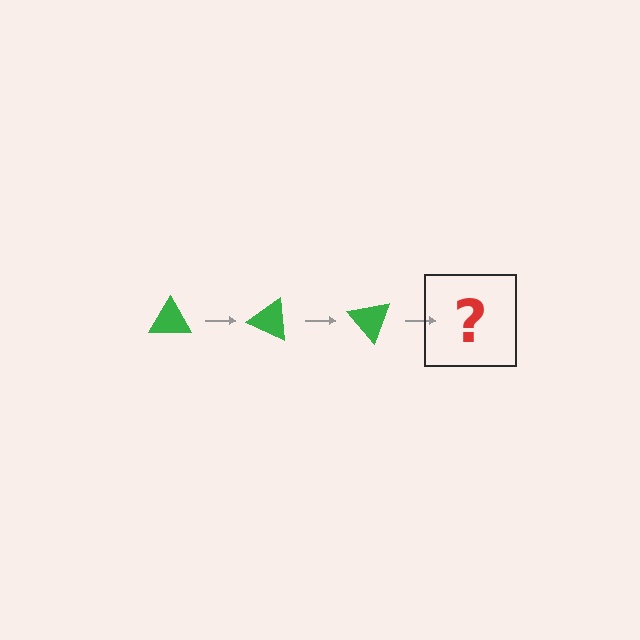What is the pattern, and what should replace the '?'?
The pattern is that the triangle rotates 25 degrees each step. The '?' should be a green triangle rotated 75 degrees.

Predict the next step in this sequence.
The next step is a green triangle rotated 75 degrees.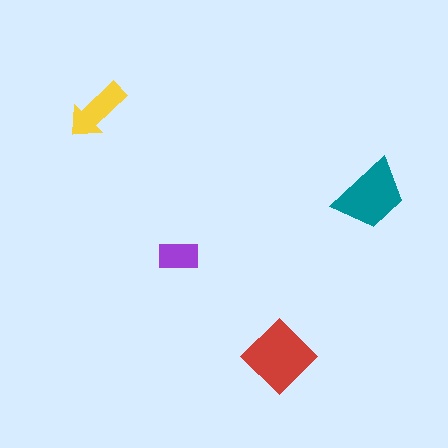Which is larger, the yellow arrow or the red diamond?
The red diamond.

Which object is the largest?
The red diamond.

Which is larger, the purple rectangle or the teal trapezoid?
The teal trapezoid.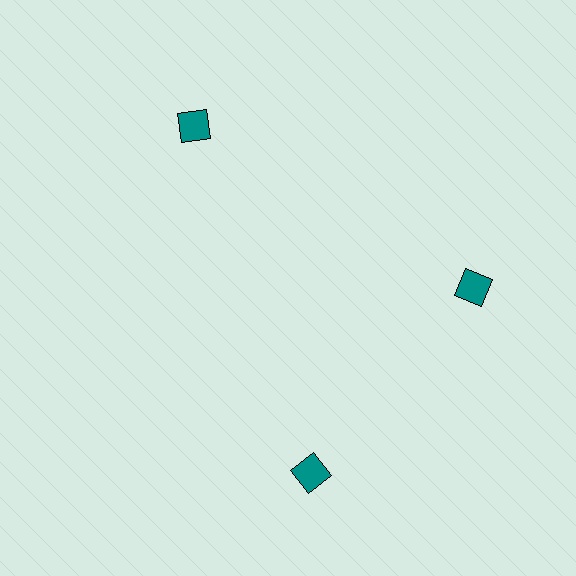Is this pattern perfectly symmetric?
No. The 3 teal squares are arranged in a ring, but one element near the 7 o'clock position is rotated out of alignment along the ring, breaking the 3-fold rotational symmetry.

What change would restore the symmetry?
The symmetry would be restored by rotating it back into even spacing with its neighbors so that all 3 squares sit at equal angles and equal distance from the center.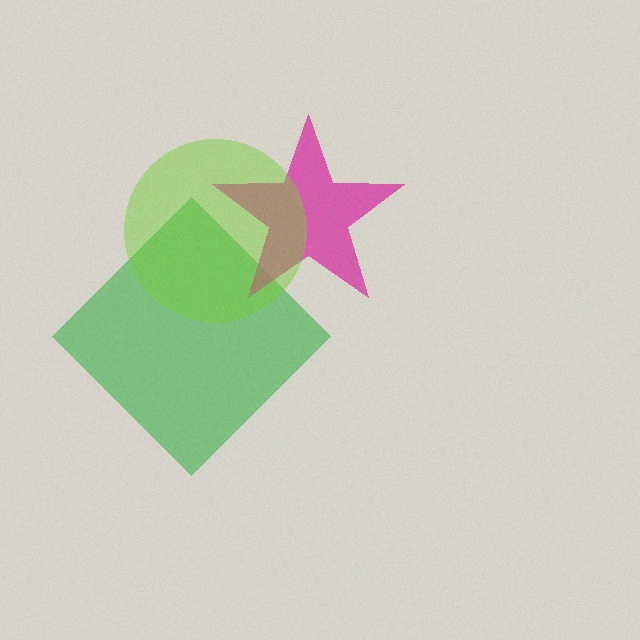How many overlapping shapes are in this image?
There are 3 overlapping shapes in the image.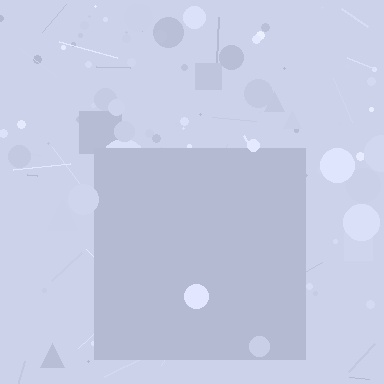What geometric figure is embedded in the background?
A square is embedded in the background.